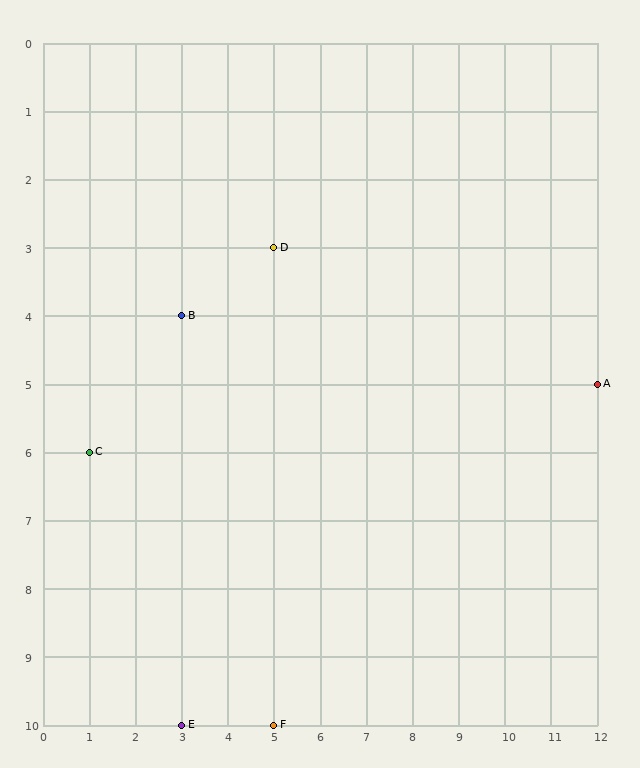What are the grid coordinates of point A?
Point A is at grid coordinates (12, 5).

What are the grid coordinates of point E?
Point E is at grid coordinates (3, 10).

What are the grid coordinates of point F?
Point F is at grid coordinates (5, 10).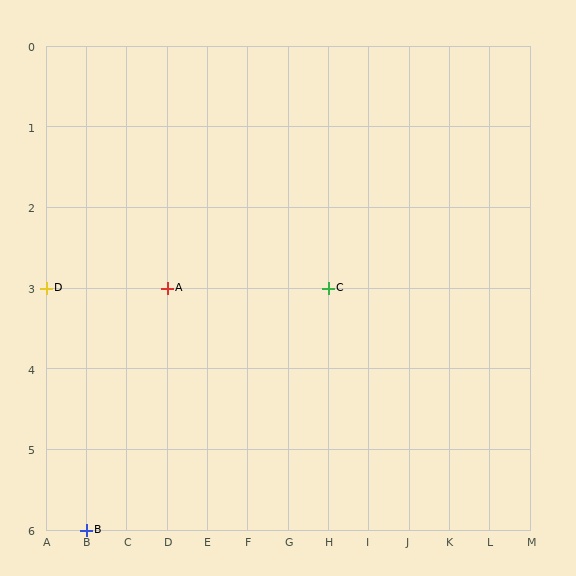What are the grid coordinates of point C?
Point C is at grid coordinates (H, 3).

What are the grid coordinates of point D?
Point D is at grid coordinates (A, 3).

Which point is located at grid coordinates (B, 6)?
Point B is at (B, 6).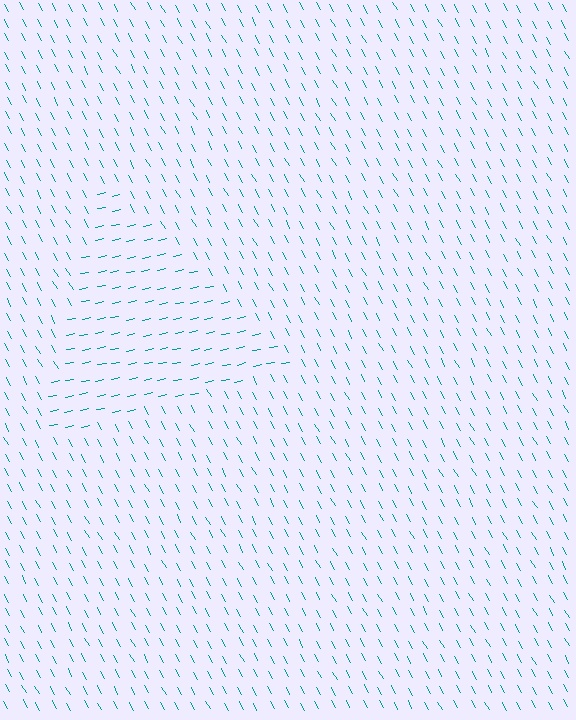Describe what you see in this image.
The image is filled with small teal line segments. A triangle region in the image has lines oriented differently from the surrounding lines, creating a visible texture boundary.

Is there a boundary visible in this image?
Yes, there is a texture boundary formed by a change in line orientation.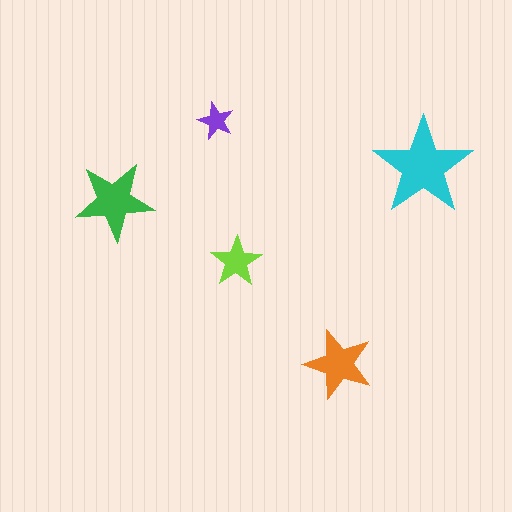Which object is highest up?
The purple star is topmost.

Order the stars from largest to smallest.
the cyan one, the green one, the orange one, the lime one, the purple one.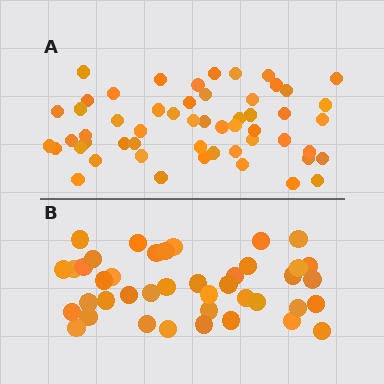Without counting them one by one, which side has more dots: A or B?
Region A (the top region) has more dots.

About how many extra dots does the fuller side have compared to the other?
Region A has approximately 15 more dots than region B.